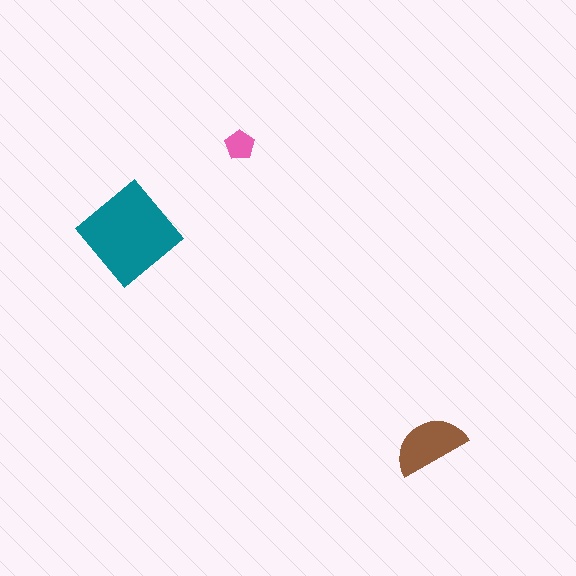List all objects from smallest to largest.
The pink pentagon, the brown semicircle, the teal diamond.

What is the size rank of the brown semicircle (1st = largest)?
2nd.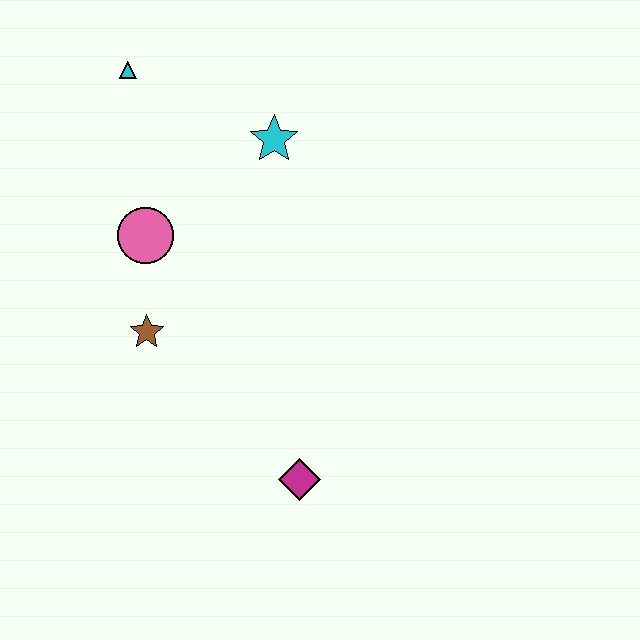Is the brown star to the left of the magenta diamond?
Yes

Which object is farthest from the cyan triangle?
The magenta diamond is farthest from the cyan triangle.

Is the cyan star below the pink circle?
No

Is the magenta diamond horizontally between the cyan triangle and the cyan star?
No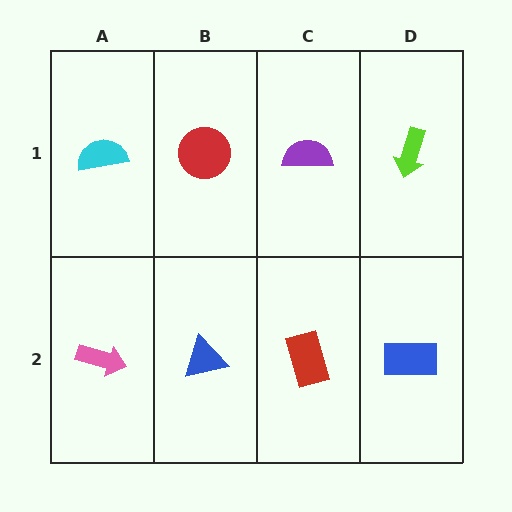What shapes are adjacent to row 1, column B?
A blue triangle (row 2, column B), a cyan semicircle (row 1, column A), a purple semicircle (row 1, column C).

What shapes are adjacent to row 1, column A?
A pink arrow (row 2, column A), a red circle (row 1, column B).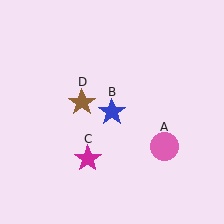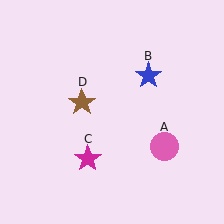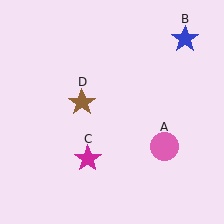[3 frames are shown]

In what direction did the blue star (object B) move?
The blue star (object B) moved up and to the right.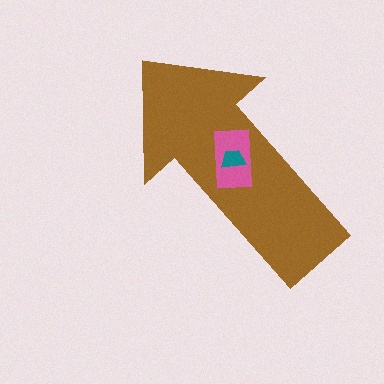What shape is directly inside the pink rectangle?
The teal trapezoid.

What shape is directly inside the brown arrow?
The pink rectangle.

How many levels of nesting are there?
3.